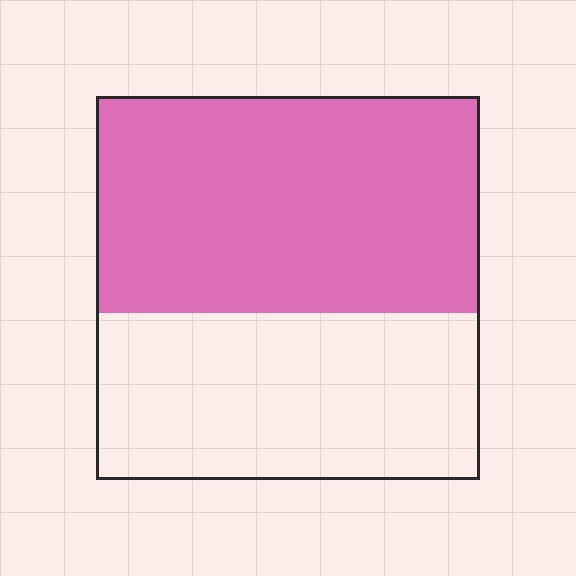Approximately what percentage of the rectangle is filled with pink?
Approximately 55%.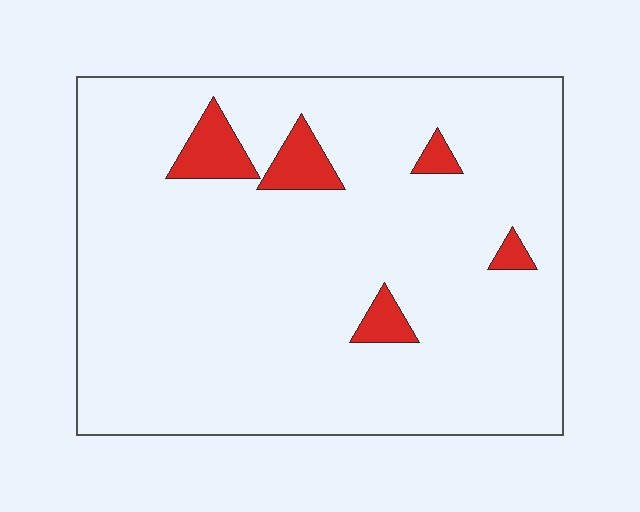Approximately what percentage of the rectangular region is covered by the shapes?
Approximately 5%.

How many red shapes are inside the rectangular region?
5.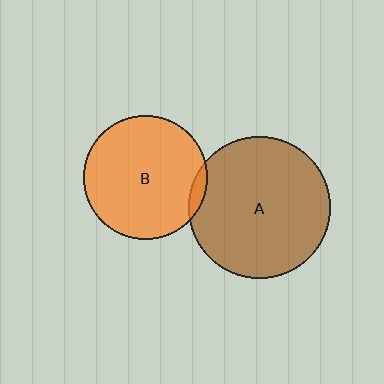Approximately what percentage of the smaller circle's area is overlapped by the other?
Approximately 5%.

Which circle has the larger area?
Circle A (brown).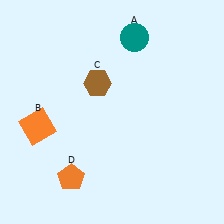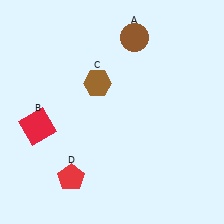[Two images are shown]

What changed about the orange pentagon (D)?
In Image 1, D is orange. In Image 2, it changed to red.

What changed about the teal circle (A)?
In Image 1, A is teal. In Image 2, it changed to brown.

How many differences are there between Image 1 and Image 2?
There are 3 differences between the two images.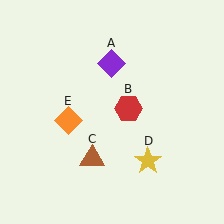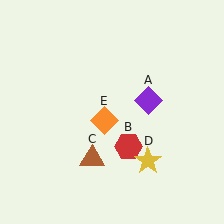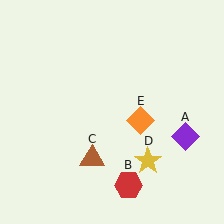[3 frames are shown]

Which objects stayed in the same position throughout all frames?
Brown triangle (object C) and yellow star (object D) remained stationary.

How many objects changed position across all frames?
3 objects changed position: purple diamond (object A), red hexagon (object B), orange diamond (object E).